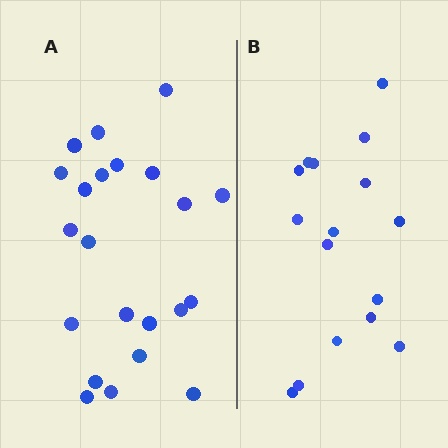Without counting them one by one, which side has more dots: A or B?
Region A (the left region) has more dots.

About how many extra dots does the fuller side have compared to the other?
Region A has about 6 more dots than region B.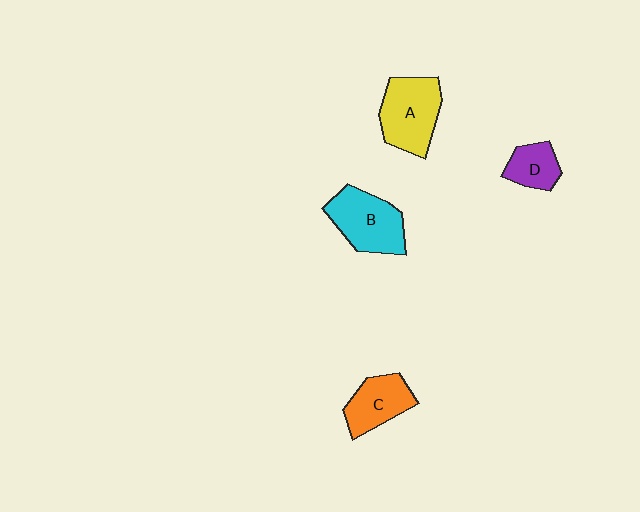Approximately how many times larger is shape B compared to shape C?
Approximately 1.3 times.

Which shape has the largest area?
Shape A (yellow).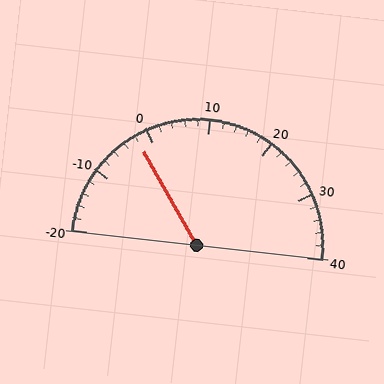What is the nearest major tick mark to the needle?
The nearest major tick mark is 0.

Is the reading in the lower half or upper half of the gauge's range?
The reading is in the lower half of the range (-20 to 40).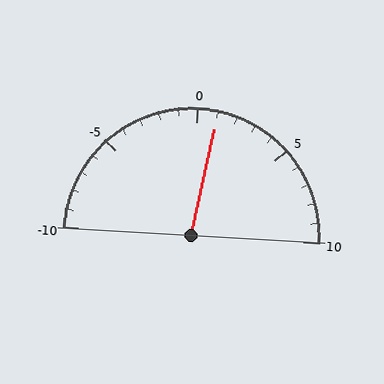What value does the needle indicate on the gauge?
The needle indicates approximately 1.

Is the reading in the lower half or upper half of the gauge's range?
The reading is in the upper half of the range (-10 to 10).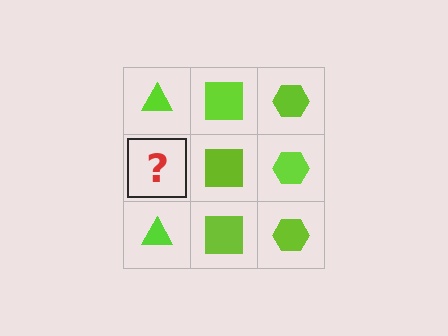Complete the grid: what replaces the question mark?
The question mark should be replaced with a lime triangle.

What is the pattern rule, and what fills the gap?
The rule is that each column has a consistent shape. The gap should be filled with a lime triangle.